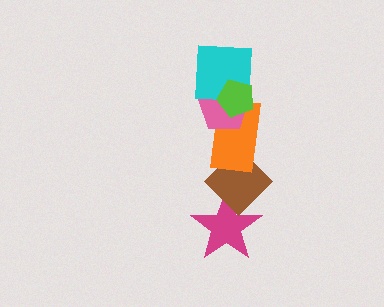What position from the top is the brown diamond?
The brown diamond is 5th from the top.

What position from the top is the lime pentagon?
The lime pentagon is 1st from the top.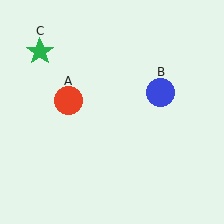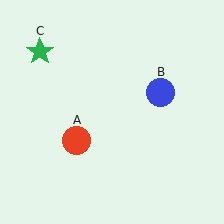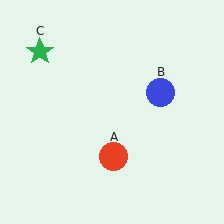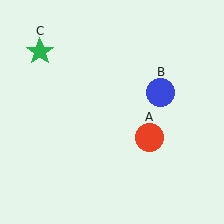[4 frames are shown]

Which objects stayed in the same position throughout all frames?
Blue circle (object B) and green star (object C) remained stationary.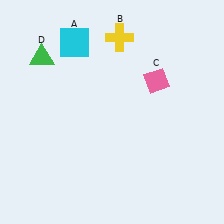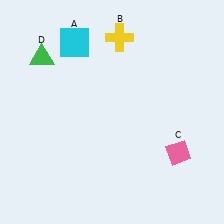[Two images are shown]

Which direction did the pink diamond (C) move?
The pink diamond (C) moved down.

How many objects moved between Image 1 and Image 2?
1 object moved between the two images.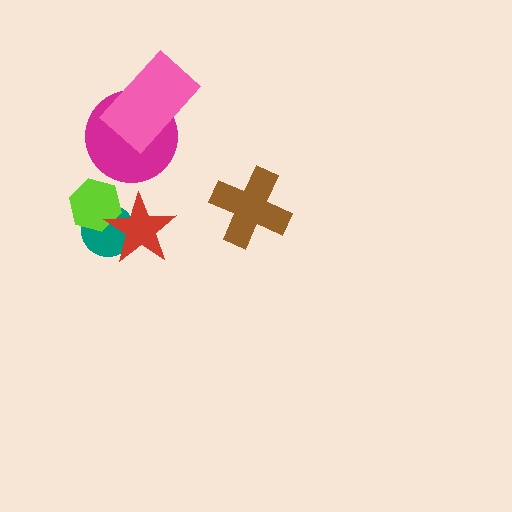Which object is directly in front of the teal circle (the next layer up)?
The lime hexagon is directly in front of the teal circle.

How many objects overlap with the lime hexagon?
2 objects overlap with the lime hexagon.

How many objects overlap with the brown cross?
0 objects overlap with the brown cross.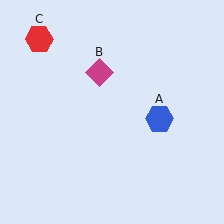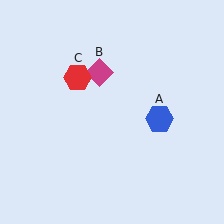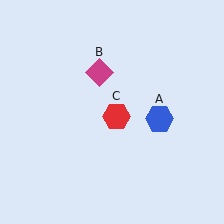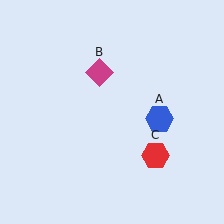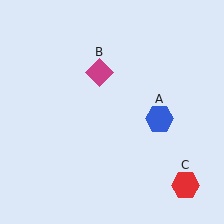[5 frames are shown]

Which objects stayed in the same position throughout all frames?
Blue hexagon (object A) and magenta diamond (object B) remained stationary.